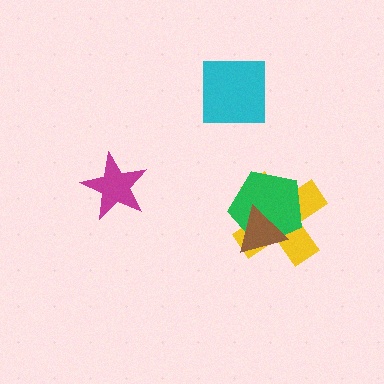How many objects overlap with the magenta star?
0 objects overlap with the magenta star.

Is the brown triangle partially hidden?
No, no other shape covers it.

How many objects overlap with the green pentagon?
2 objects overlap with the green pentagon.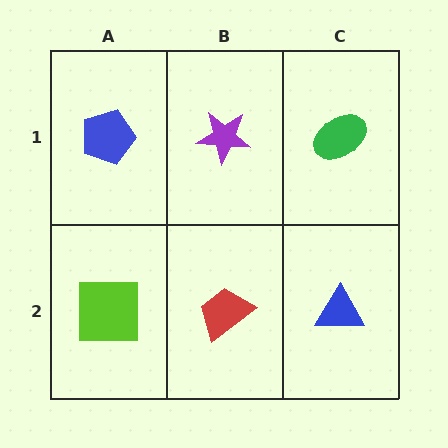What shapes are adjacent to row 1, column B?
A red trapezoid (row 2, column B), a blue pentagon (row 1, column A), a green ellipse (row 1, column C).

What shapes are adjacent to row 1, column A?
A lime square (row 2, column A), a purple star (row 1, column B).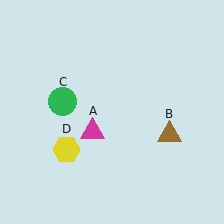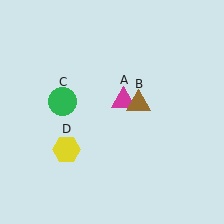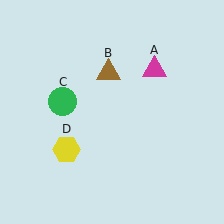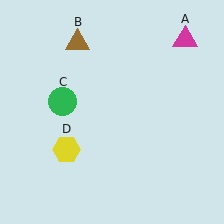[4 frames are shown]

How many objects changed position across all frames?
2 objects changed position: magenta triangle (object A), brown triangle (object B).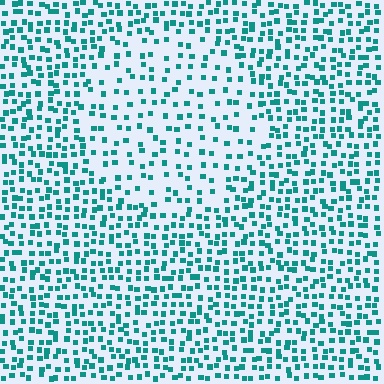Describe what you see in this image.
The image contains small teal elements arranged at two different densities. A circle-shaped region is visible where the elements are less densely packed than the surrounding area.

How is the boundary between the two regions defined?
The boundary is defined by a change in element density (approximately 1.9x ratio). All elements are the same color, size, and shape.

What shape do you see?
I see a circle.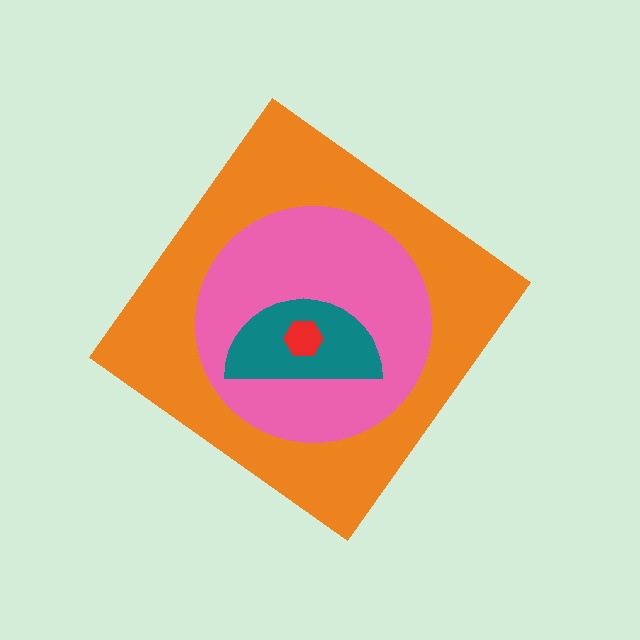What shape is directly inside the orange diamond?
The pink circle.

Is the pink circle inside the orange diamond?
Yes.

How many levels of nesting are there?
4.